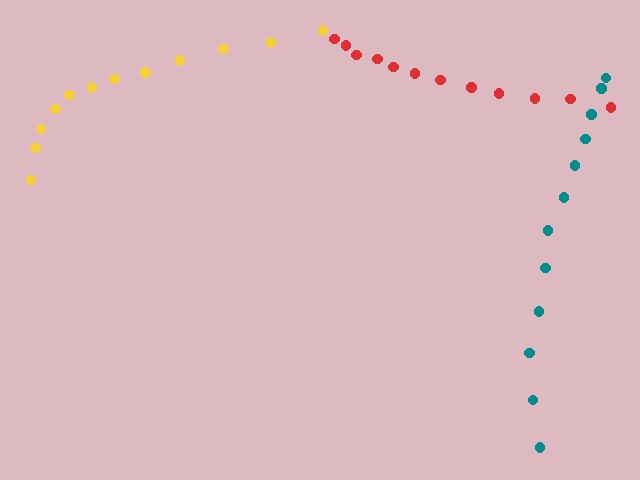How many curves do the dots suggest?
There are 3 distinct paths.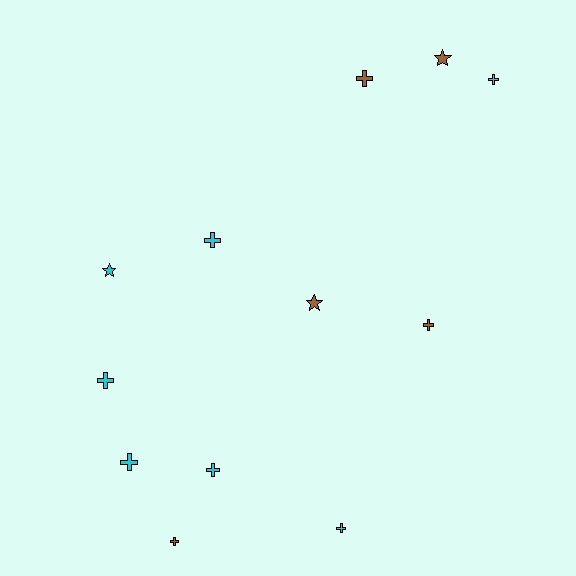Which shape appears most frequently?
Cross, with 9 objects.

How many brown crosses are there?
There are 3 brown crosses.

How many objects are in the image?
There are 12 objects.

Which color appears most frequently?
Cyan, with 7 objects.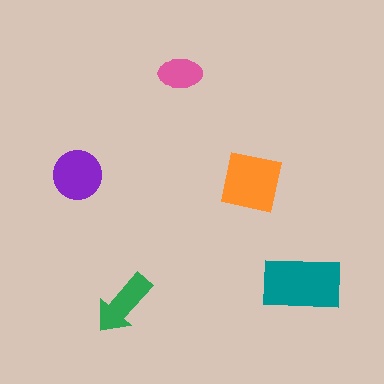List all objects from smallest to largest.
The pink ellipse, the green arrow, the purple circle, the orange square, the teal rectangle.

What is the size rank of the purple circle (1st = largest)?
3rd.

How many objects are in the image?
There are 5 objects in the image.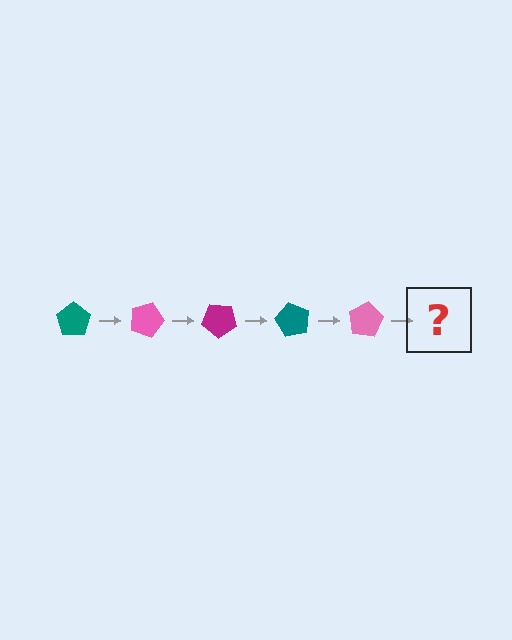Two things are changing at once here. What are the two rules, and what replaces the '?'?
The two rules are that it rotates 20 degrees each step and the color cycles through teal, pink, and magenta. The '?' should be a magenta pentagon, rotated 100 degrees from the start.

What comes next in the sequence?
The next element should be a magenta pentagon, rotated 100 degrees from the start.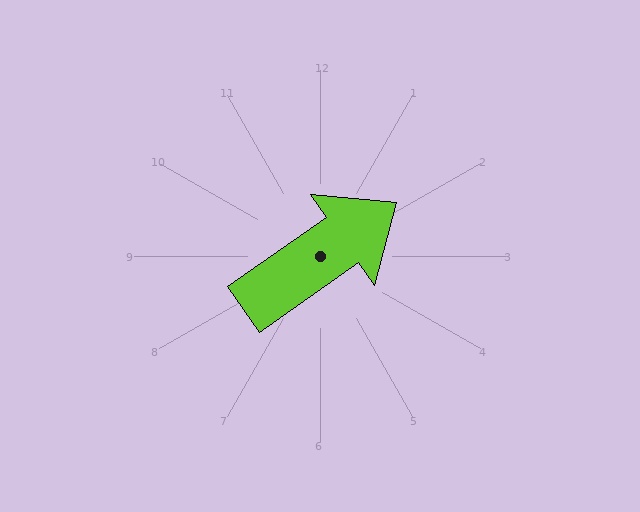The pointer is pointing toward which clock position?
Roughly 2 o'clock.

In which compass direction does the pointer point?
Northeast.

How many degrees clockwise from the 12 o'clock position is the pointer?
Approximately 55 degrees.